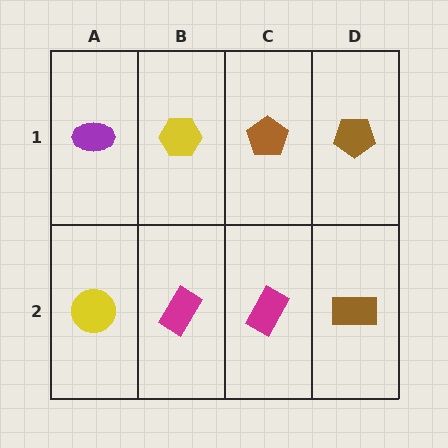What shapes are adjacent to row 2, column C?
A brown pentagon (row 1, column C), a magenta rectangle (row 2, column B), a brown rectangle (row 2, column D).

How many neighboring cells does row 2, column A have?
2.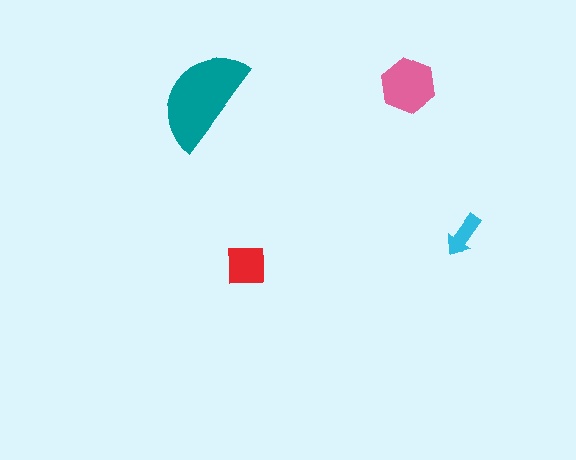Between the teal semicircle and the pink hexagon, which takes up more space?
The teal semicircle.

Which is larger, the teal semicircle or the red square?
The teal semicircle.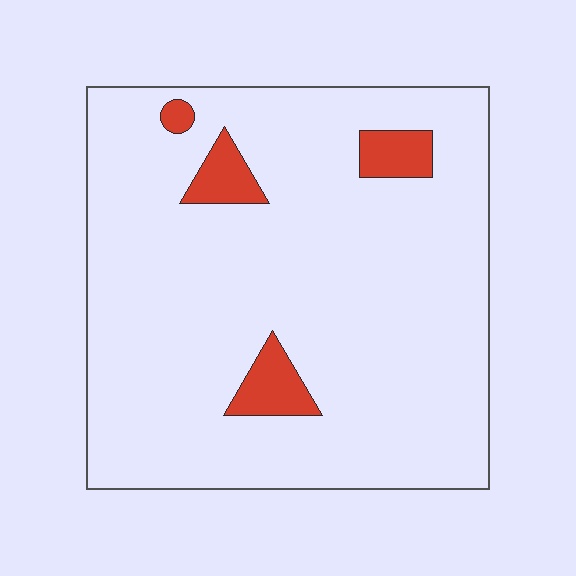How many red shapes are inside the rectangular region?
4.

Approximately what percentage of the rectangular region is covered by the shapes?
Approximately 10%.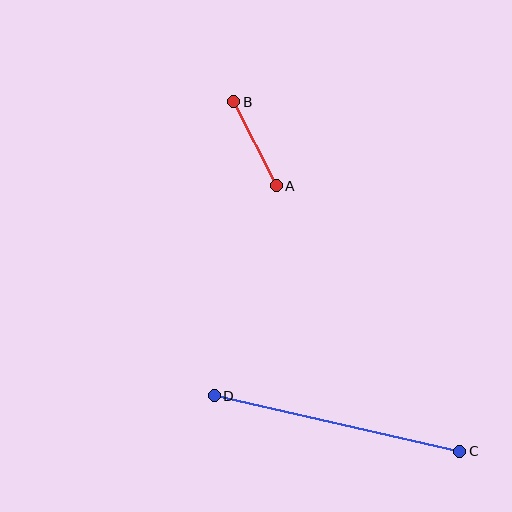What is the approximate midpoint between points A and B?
The midpoint is at approximately (255, 144) pixels.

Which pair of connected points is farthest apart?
Points C and D are farthest apart.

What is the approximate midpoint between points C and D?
The midpoint is at approximately (337, 424) pixels.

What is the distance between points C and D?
The distance is approximately 252 pixels.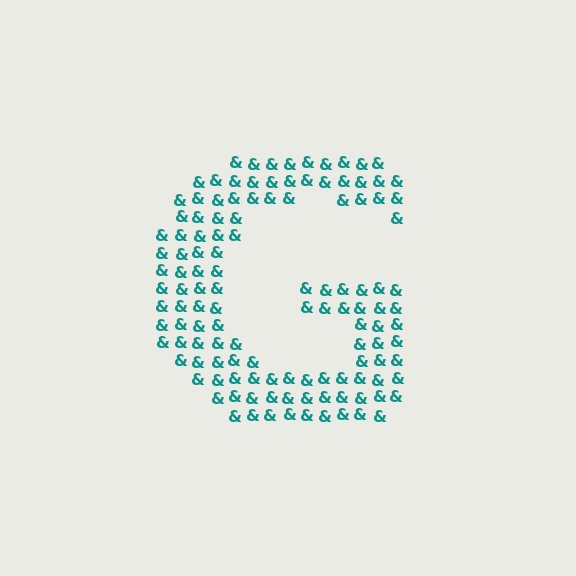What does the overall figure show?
The overall figure shows the letter G.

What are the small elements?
The small elements are ampersands.